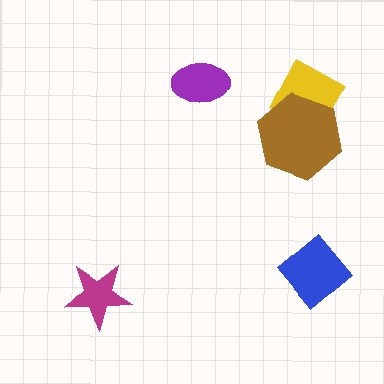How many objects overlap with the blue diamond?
0 objects overlap with the blue diamond.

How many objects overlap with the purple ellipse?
0 objects overlap with the purple ellipse.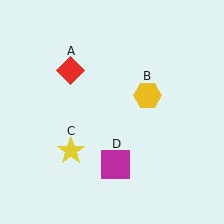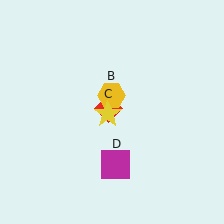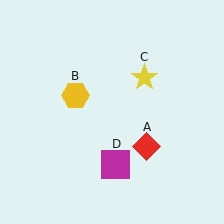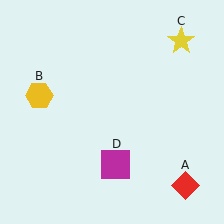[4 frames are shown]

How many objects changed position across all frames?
3 objects changed position: red diamond (object A), yellow hexagon (object B), yellow star (object C).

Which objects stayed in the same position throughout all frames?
Magenta square (object D) remained stationary.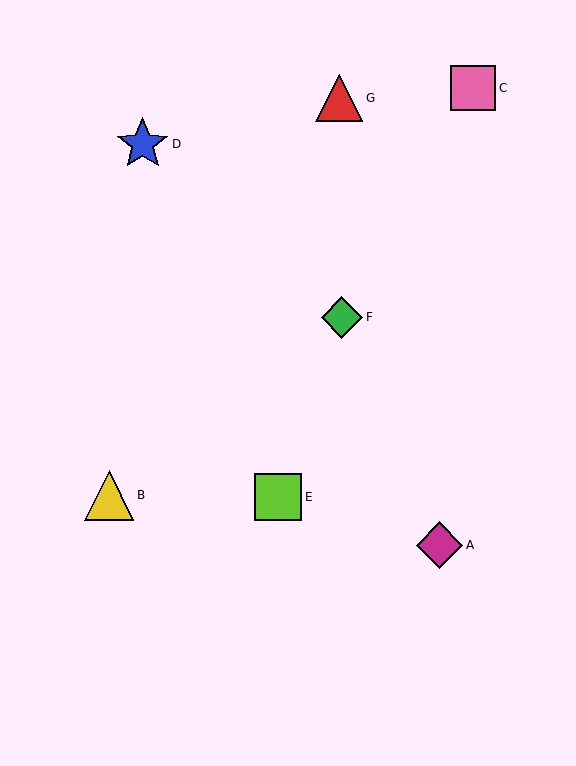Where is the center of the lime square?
The center of the lime square is at (278, 497).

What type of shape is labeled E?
Shape E is a lime square.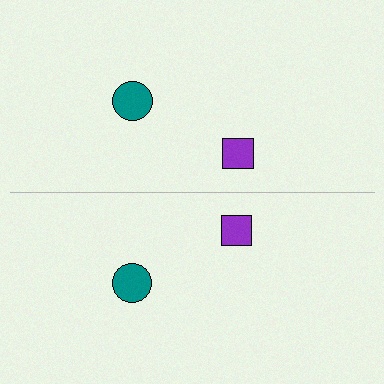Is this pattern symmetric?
Yes, this pattern has bilateral (reflection) symmetry.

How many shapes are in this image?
There are 4 shapes in this image.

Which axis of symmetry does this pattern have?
The pattern has a horizontal axis of symmetry running through the center of the image.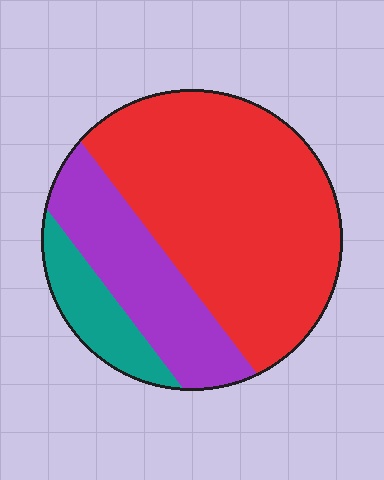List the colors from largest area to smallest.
From largest to smallest: red, purple, teal.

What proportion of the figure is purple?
Purple takes up about one quarter (1/4) of the figure.